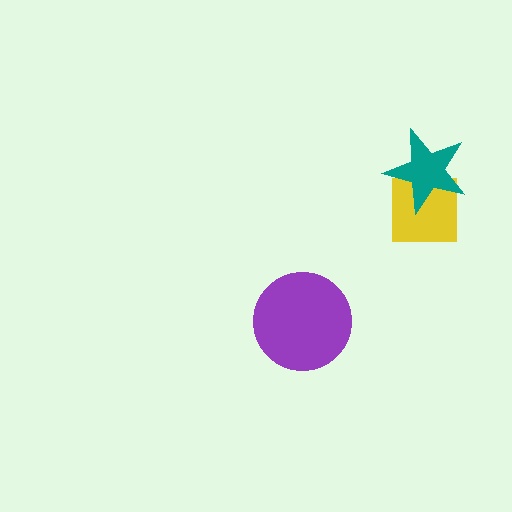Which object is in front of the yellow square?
The teal star is in front of the yellow square.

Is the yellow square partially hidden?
Yes, it is partially covered by another shape.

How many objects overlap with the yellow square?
1 object overlaps with the yellow square.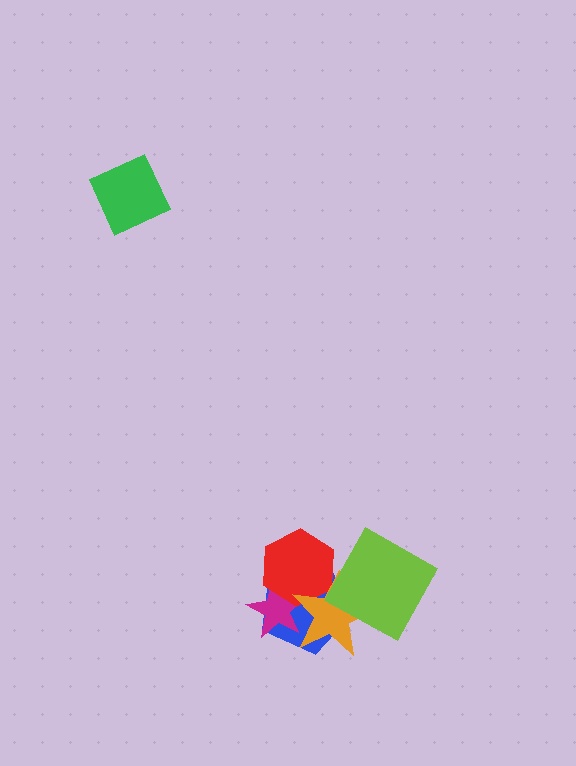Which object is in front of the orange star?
The lime square is in front of the orange star.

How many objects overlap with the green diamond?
0 objects overlap with the green diamond.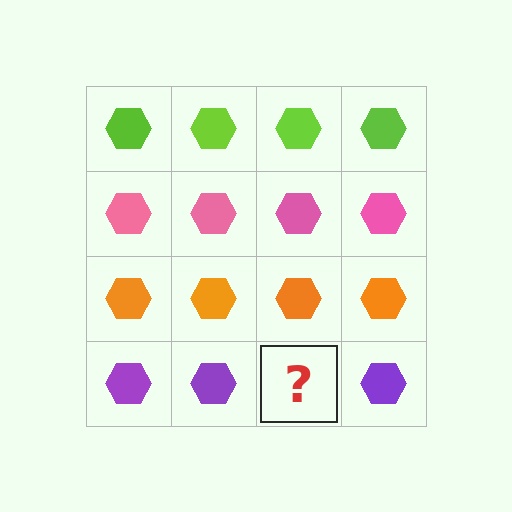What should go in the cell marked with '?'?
The missing cell should contain a purple hexagon.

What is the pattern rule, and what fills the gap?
The rule is that each row has a consistent color. The gap should be filled with a purple hexagon.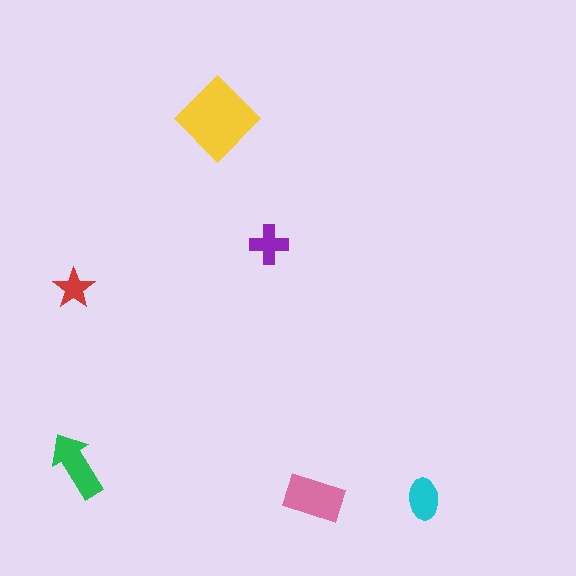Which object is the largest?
The yellow diamond.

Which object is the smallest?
The red star.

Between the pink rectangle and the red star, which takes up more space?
The pink rectangle.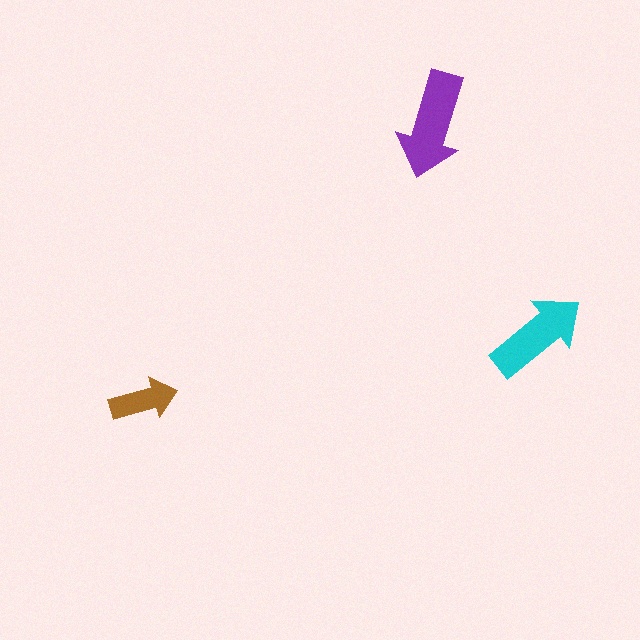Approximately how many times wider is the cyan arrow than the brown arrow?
About 1.5 times wider.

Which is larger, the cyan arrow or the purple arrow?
The purple one.